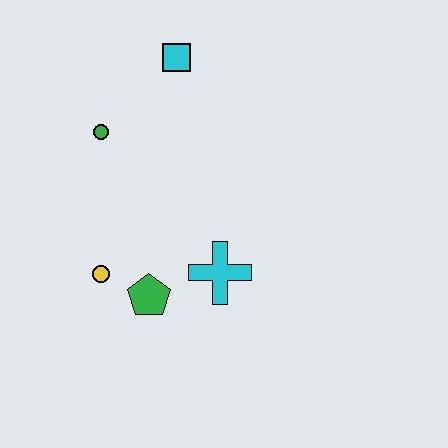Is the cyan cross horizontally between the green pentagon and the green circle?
No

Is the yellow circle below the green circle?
Yes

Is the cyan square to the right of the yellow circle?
Yes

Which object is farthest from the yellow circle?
The cyan square is farthest from the yellow circle.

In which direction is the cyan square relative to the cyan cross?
The cyan square is above the cyan cross.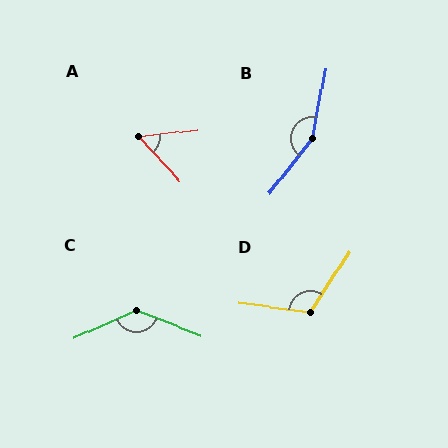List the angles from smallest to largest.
A (54°), D (115°), C (135°), B (153°).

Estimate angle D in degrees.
Approximately 115 degrees.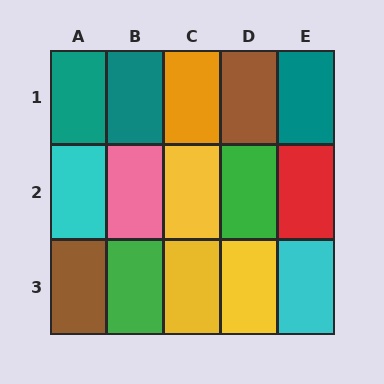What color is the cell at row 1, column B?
Teal.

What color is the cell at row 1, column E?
Teal.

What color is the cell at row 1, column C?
Orange.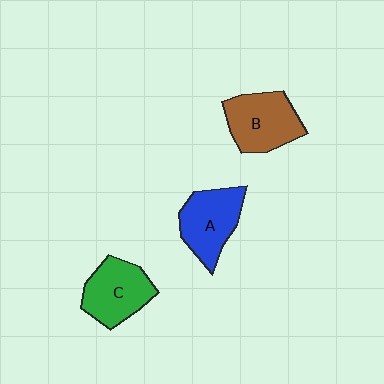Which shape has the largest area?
Shape B (brown).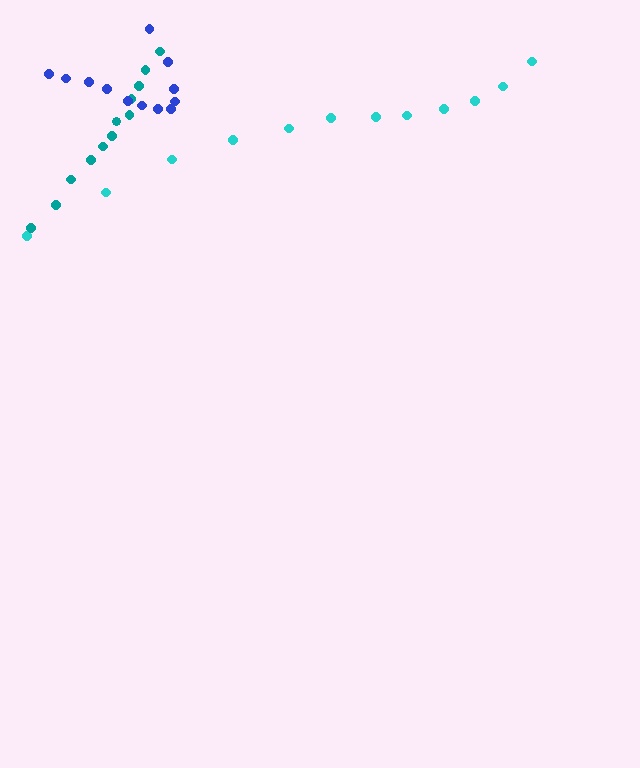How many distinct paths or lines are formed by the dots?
There are 3 distinct paths.